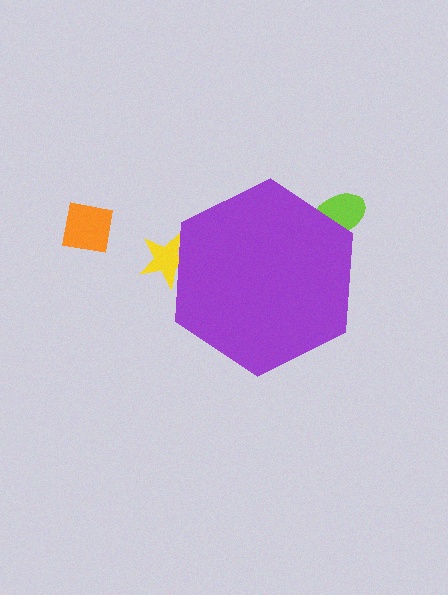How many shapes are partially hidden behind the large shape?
2 shapes are partially hidden.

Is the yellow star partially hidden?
Yes, the yellow star is partially hidden behind the purple hexagon.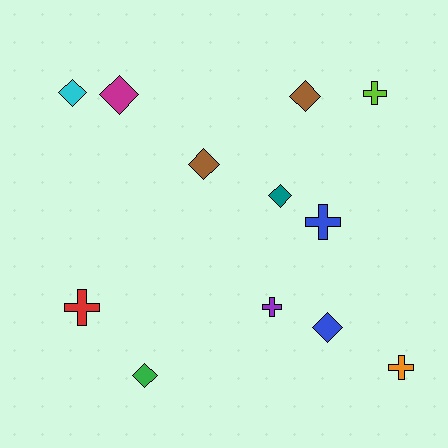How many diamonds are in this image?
There are 7 diamonds.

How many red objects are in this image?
There is 1 red object.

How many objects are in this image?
There are 12 objects.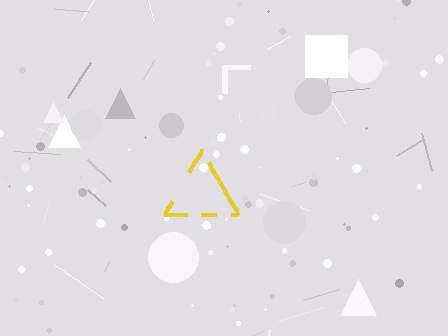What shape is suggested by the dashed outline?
The dashed outline suggests a triangle.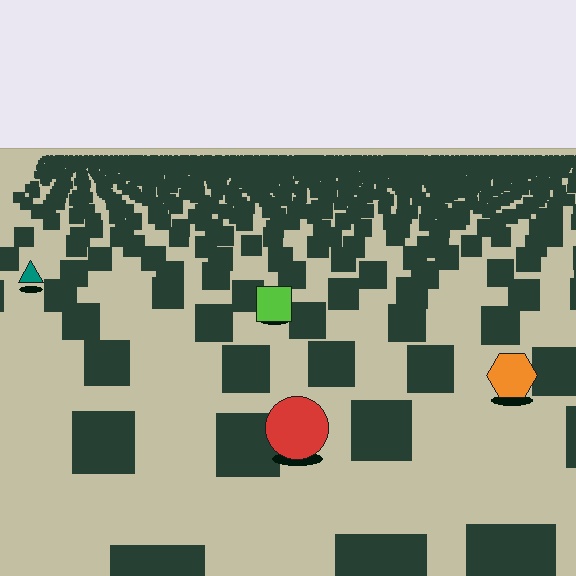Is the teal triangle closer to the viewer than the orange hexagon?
No. The orange hexagon is closer — you can tell from the texture gradient: the ground texture is coarser near it.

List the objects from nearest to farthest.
From nearest to farthest: the red circle, the orange hexagon, the lime square, the teal triangle.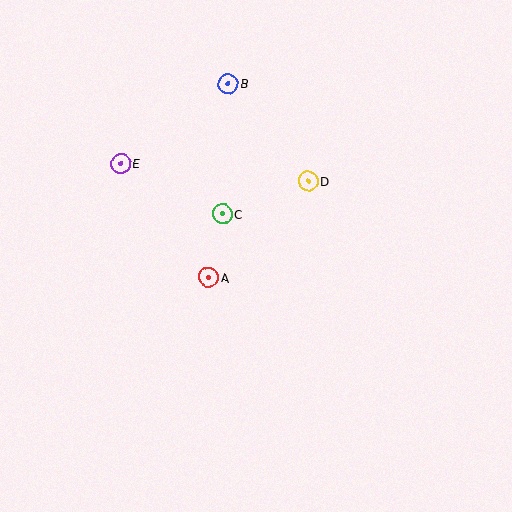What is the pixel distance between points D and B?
The distance between D and B is 126 pixels.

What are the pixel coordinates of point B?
Point B is at (228, 84).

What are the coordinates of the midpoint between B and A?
The midpoint between B and A is at (218, 181).